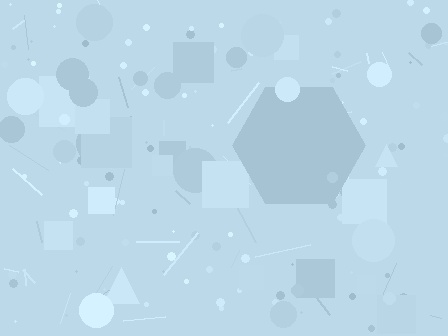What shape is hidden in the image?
A hexagon is hidden in the image.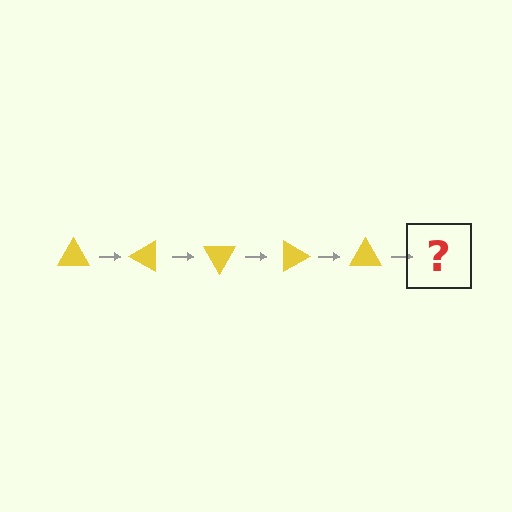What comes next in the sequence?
The next element should be a yellow triangle rotated 150 degrees.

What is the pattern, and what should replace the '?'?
The pattern is that the triangle rotates 30 degrees each step. The '?' should be a yellow triangle rotated 150 degrees.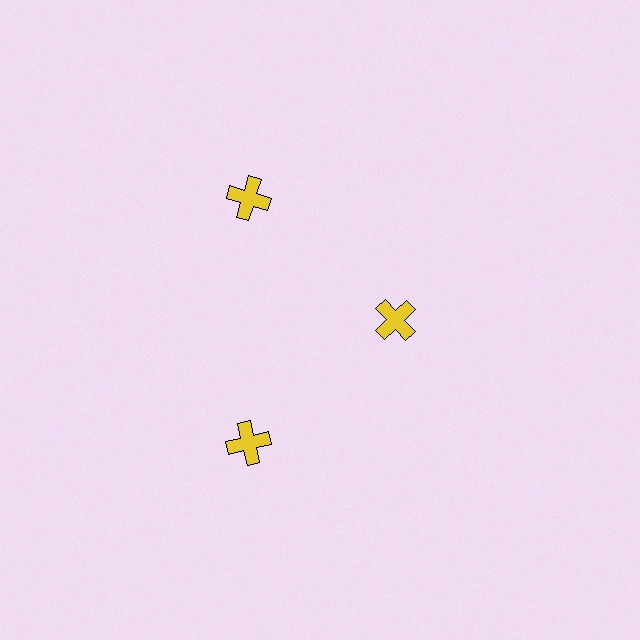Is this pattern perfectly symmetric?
No. The 3 yellow crosses are arranged in a ring, but one element near the 3 o'clock position is pulled inward toward the center, breaking the 3-fold rotational symmetry.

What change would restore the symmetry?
The symmetry would be restored by moving it outward, back onto the ring so that all 3 crosses sit at equal angles and equal distance from the center.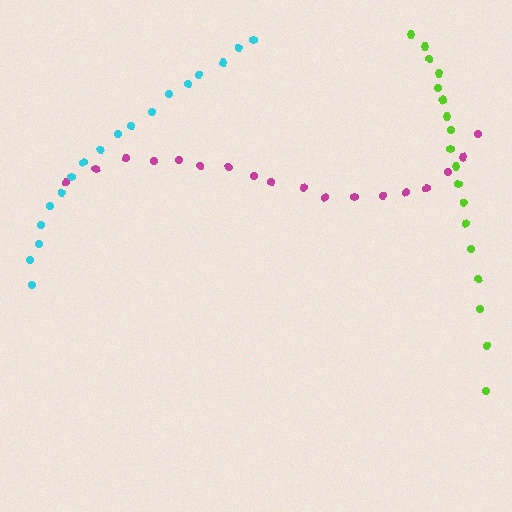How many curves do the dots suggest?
There are 3 distinct paths.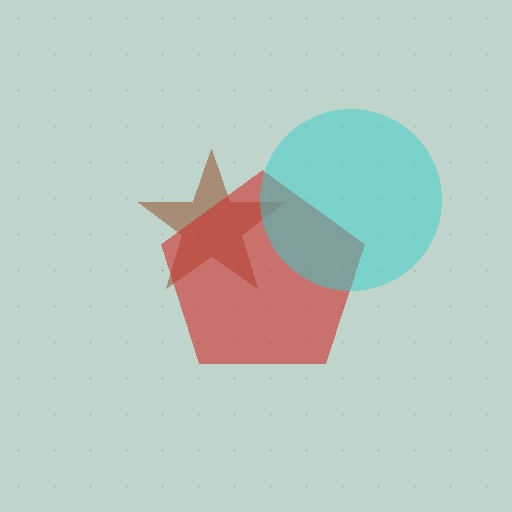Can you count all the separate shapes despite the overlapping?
Yes, there are 3 separate shapes.